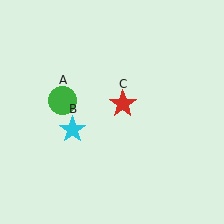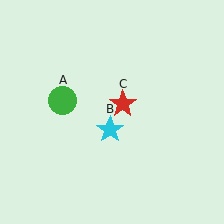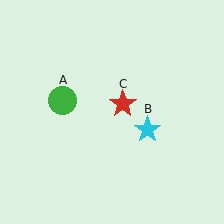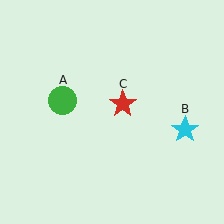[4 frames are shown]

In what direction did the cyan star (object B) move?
The cyan star (object B) moved right.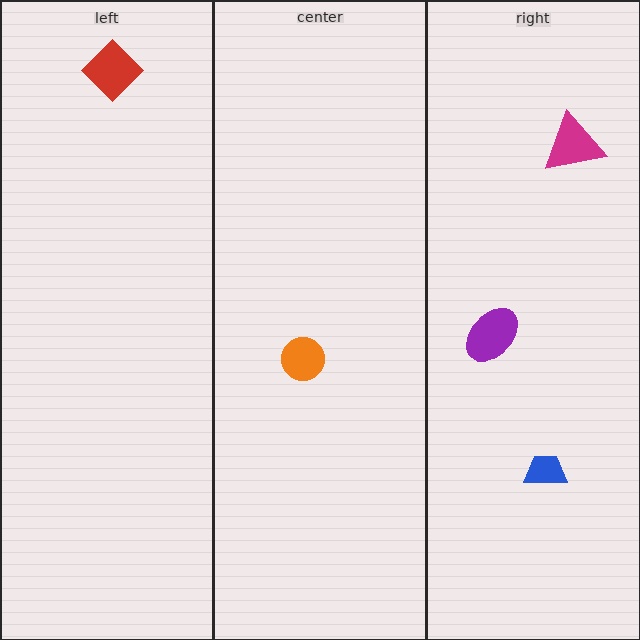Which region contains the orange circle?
The center region.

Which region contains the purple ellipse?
The right region.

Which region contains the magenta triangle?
The right region.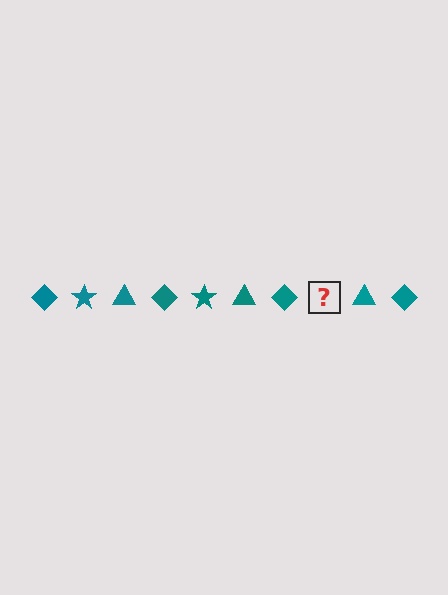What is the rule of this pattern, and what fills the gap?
The rule is that the pattern cycles through diamond, star, triangle shapes in teal. The gap should be filled with a teal star.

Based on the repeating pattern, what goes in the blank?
The blank should be a teal star.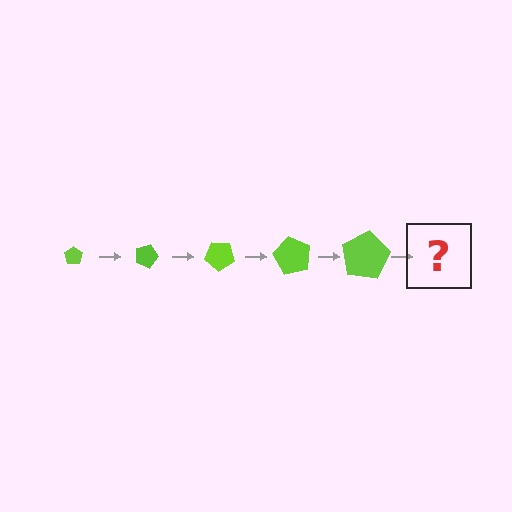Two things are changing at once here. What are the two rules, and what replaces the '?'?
The two rules are that the pentagon grows larger each step and it rotates 20 degrees each step. The '?' should be a pentagon, larger than the previous one and rotated 100 degrees from the start.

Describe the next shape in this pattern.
It should be a pentagon, larger than the previous one and rotated 100 degrees from the start.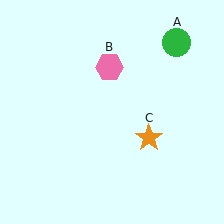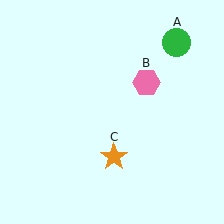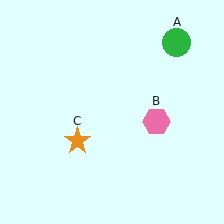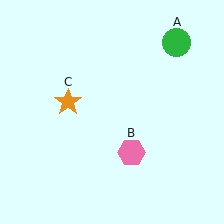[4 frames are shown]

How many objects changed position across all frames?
2 objects changed position: pink hexagon (object B), orange star (object C).